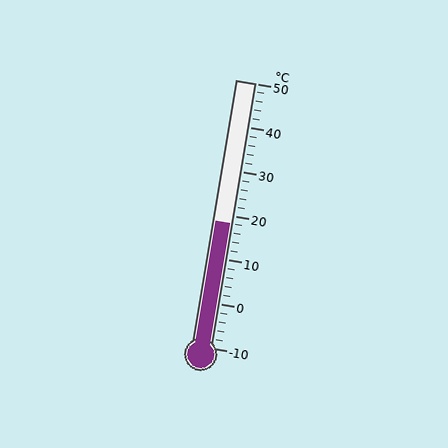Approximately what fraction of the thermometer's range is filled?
The thermometer is filled to approximately 45% of its range.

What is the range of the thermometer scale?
The thermometer scale ranges from -10°C to 50°C.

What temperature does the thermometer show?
The thermometer shows approximately 18°C.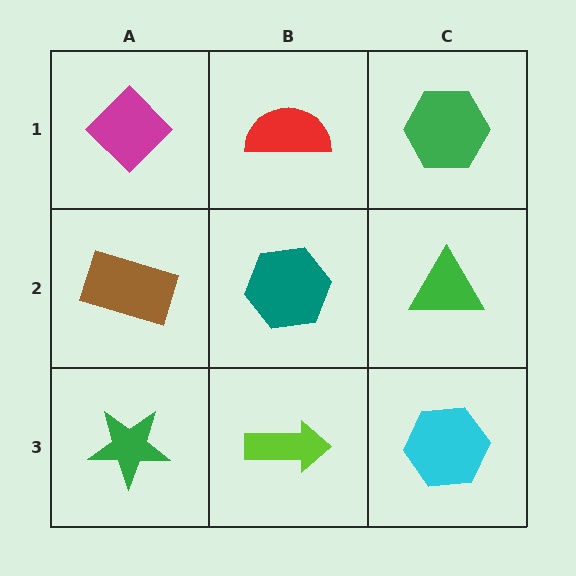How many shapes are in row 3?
3 shapes.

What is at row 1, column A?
A magenta diamond.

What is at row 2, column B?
A teal hexagon.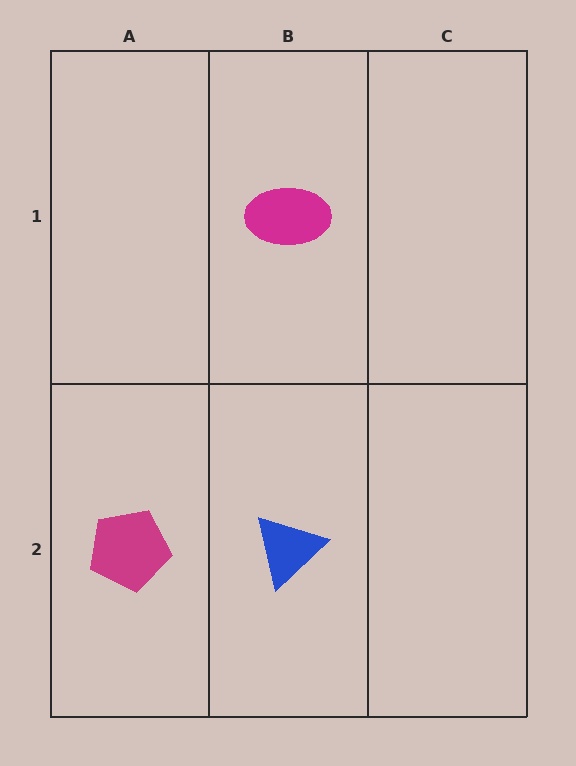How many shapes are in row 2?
2 shapes.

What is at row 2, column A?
A magenta pentagon.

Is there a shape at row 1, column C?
No, that cell is empty.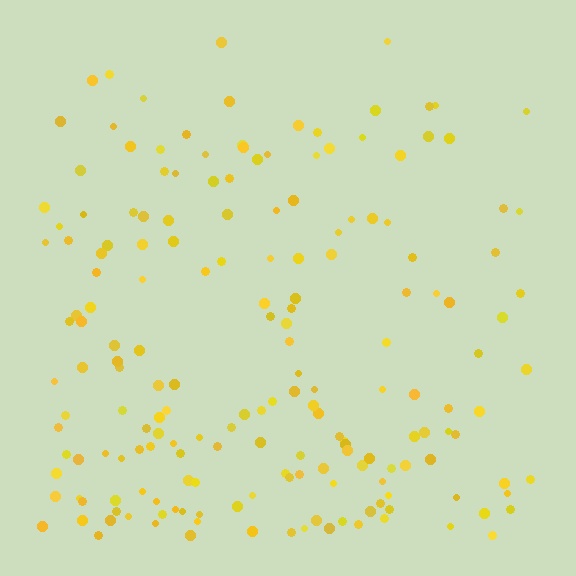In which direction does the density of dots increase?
From top to bottom, with the bottom side densest.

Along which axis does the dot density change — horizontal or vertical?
Vertical.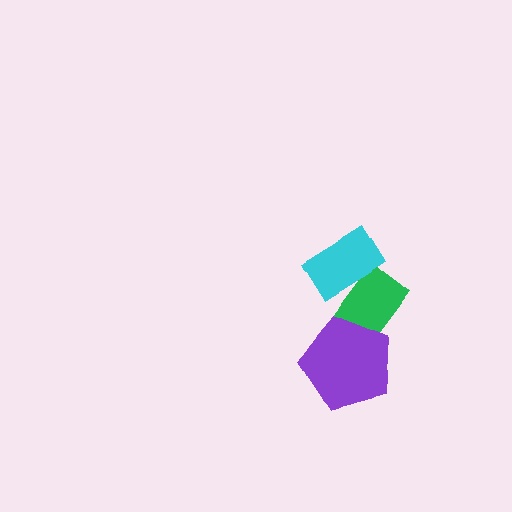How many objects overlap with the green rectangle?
2 objects overlap with the green rectangle.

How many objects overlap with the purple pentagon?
1 object overlaps with the purple pentagon.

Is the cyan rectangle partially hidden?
No, no other shape covers it.